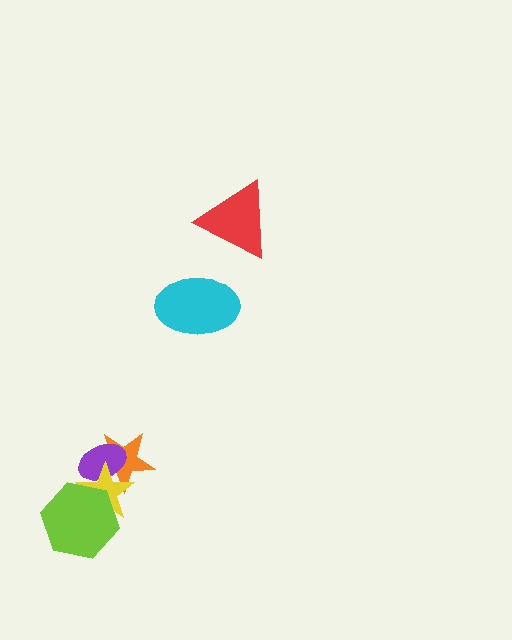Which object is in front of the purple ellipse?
The yellow star is in front of the purple ellipse.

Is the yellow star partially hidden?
Yes, it is partially covered by another shape.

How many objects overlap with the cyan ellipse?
0 objects overlap with the cyan ellipse.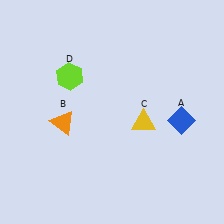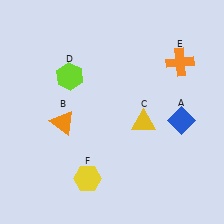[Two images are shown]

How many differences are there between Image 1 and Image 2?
There are 2 differences between the two images.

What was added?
An orange cross (E), a yellow hexagon (F) were added in Image 2.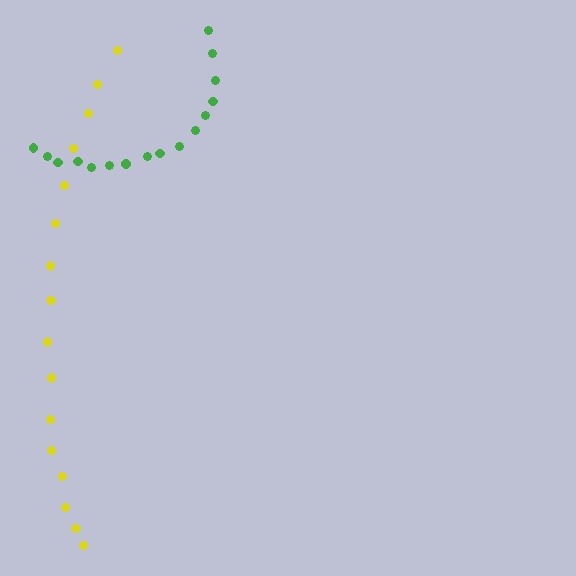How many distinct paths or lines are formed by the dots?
There are 2 distinct paths.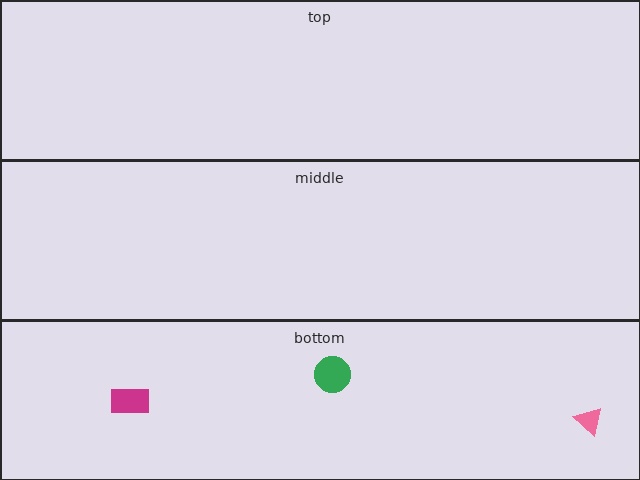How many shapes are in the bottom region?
3.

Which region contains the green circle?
The bottom region.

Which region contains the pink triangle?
The bottom region.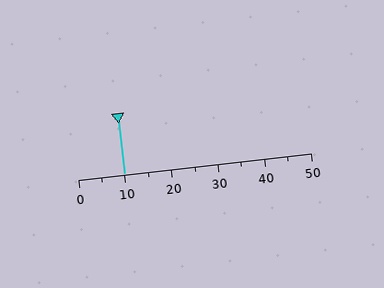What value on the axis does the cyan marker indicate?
The marker indicates approximately 10.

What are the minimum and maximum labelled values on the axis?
The axis runs from 0 to 50.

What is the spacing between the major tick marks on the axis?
The major ticks are spaced 10 apart.